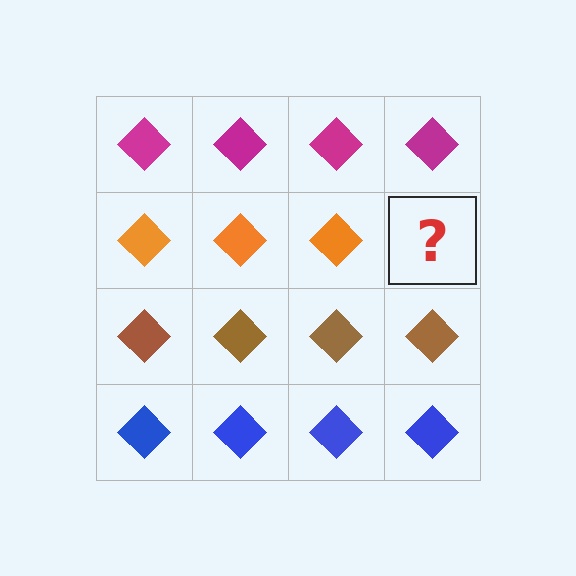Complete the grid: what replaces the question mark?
The question mark should be replaced with an orange diamond.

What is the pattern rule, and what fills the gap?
The rule is that each row has a consistent color. The gap should be filled with an orange diamond.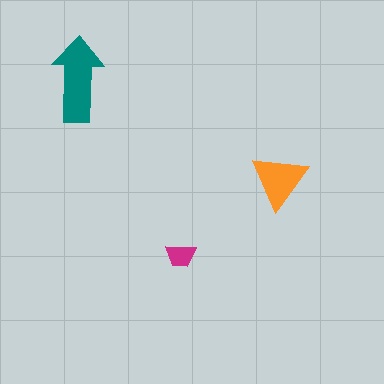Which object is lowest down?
The magenta trapezoid is bottommost.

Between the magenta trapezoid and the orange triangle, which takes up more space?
The orange triangle.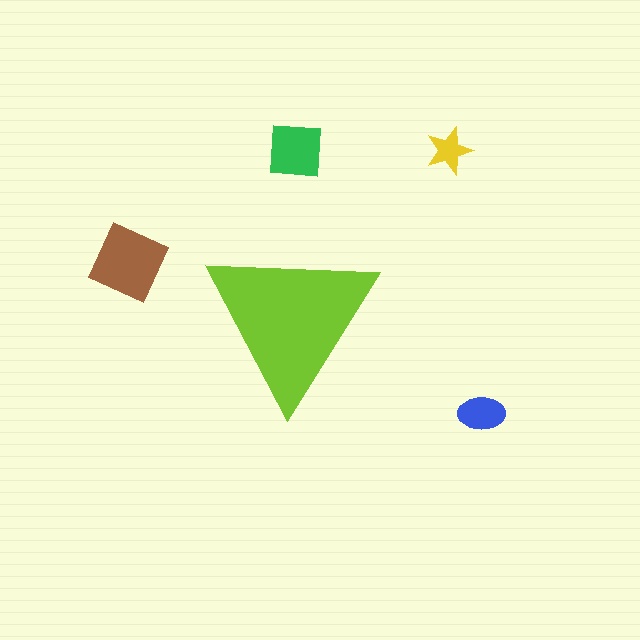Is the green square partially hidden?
No, the green square is fully visible.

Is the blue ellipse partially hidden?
No, the blue ellipse is fully visible.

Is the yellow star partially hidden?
No, the yellow star is fully visible.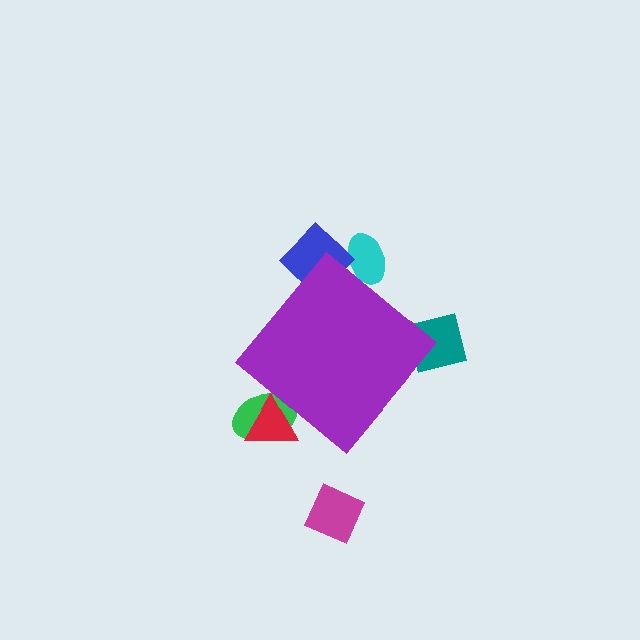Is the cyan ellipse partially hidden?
Yes, the cyan ellipse is partially hidden behind the purple diamond.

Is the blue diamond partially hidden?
Yes, the blue diamond is partially hidden behind the purple diamond.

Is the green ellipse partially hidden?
Yes, the green ellipse is partially hidden behind the purple diamond.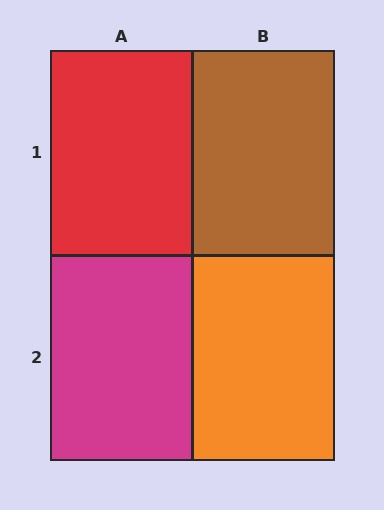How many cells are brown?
1 cell is brown.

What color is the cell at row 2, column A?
Magenta.